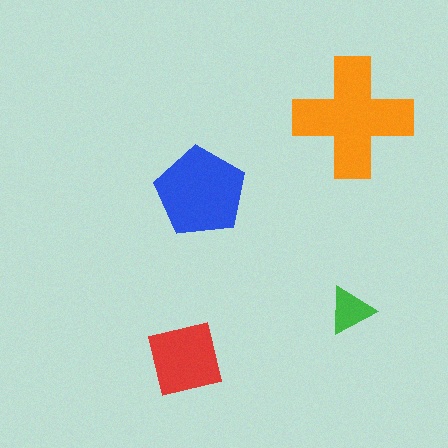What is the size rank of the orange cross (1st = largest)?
1st.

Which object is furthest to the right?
The orange cross is rightmost.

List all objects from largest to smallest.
The orange cross, the blue pentagon, the red square, the green triangle.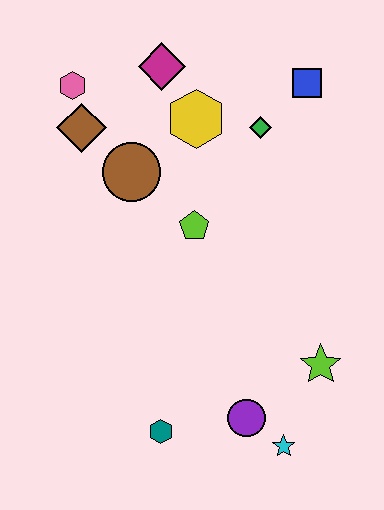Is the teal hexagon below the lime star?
Yes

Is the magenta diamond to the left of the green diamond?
Yes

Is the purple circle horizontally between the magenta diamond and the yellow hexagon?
No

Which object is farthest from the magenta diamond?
The cyan star is farthest from the magenta diamond.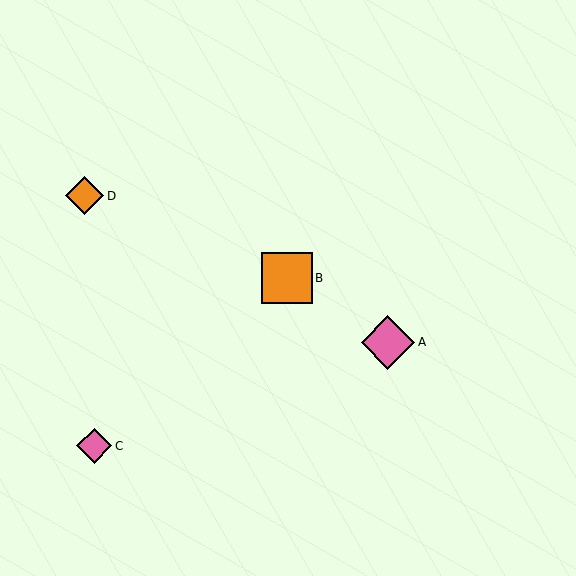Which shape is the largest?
The pink diamond (labeled A) is the largest.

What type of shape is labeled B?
Shape B is an orange square.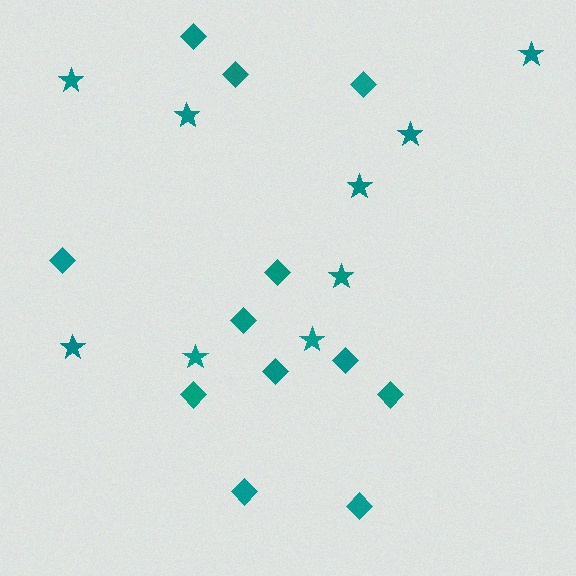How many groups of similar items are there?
There are 2 groups: one group of stars (9) and one group of diamonds (12).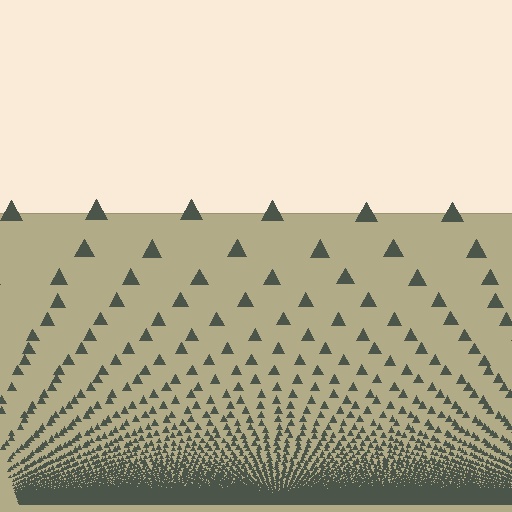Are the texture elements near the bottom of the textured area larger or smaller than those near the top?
Smaller. The gradient is inverted — elements near the bottom are smaller and denser.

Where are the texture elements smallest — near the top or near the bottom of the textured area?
Near the bottom.